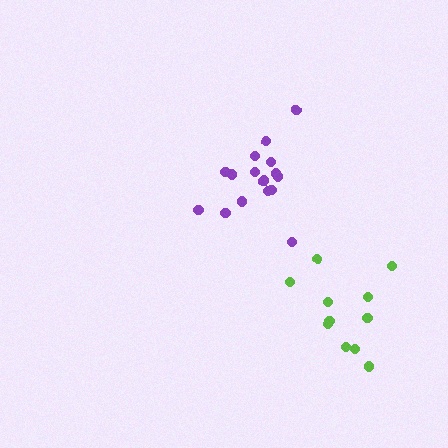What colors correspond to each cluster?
The clusters are colored: purple, lime.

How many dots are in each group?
Group 1: 16 dots, Group 2: 11 dots (27 total).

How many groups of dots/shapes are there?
There are 2 groups.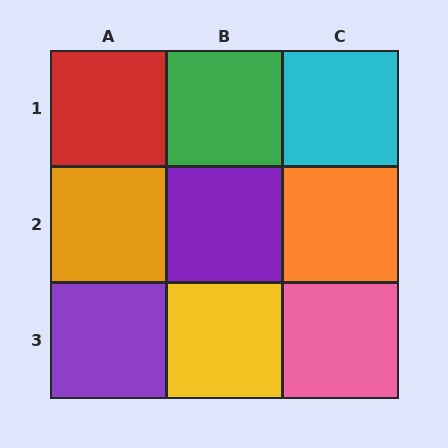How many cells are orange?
2 cells are orange.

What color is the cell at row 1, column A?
Red.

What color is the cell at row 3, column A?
Purple.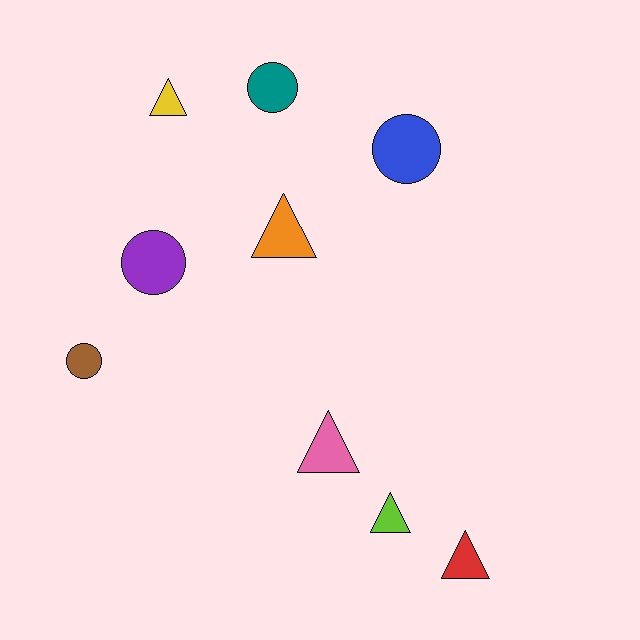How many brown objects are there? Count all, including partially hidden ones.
There is 1 brown object.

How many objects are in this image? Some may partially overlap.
There are 9 objects.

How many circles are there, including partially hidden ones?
There are 4 circles.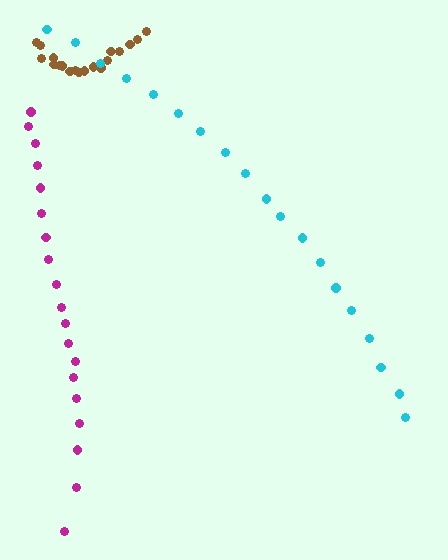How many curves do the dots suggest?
There are 3 distinct paths.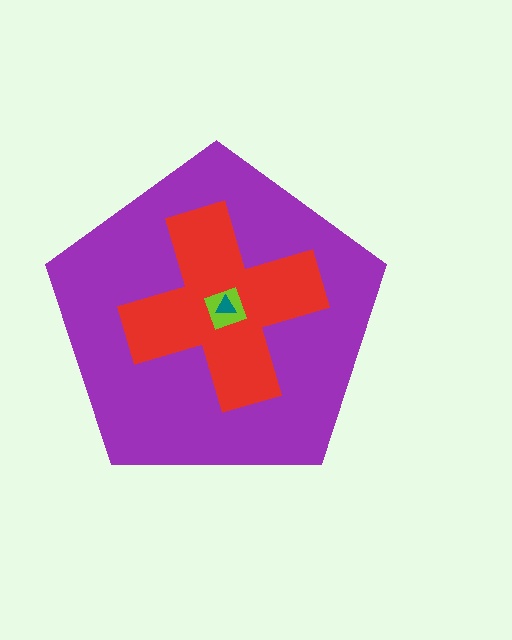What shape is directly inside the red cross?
The lime square.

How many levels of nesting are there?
4.